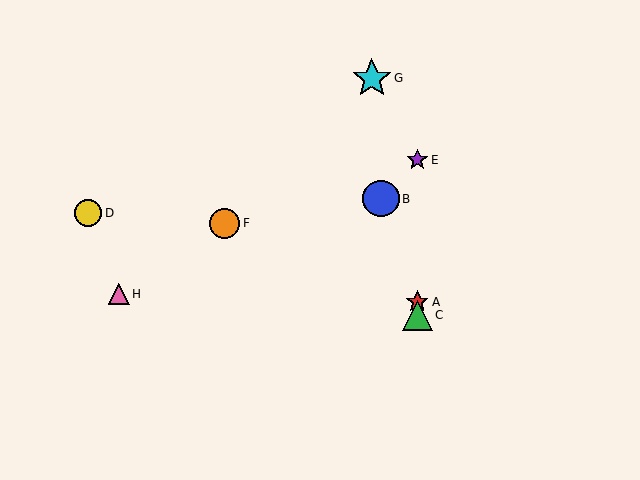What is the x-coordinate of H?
Object H is at x≈119.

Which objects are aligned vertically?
Objects A, C, E are aligned vertically.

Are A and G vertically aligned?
No, A is at x≈417 and G is at x≈372.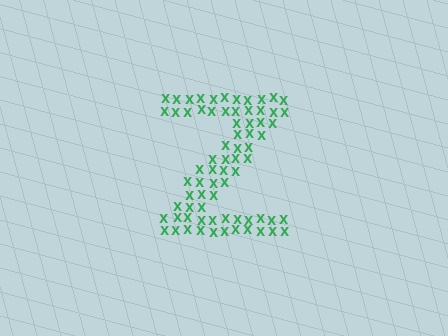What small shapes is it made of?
It is made of small letter X's.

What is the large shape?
The large shape is the letter Z.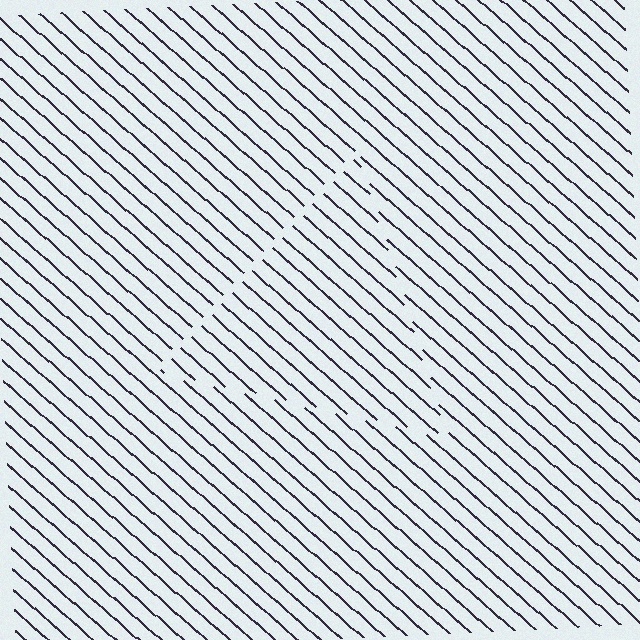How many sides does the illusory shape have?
3 sides — the line-ends trace a triangle.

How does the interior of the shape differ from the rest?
The interior of the shape contains the same grating, shifted by half a period — the contour is defined by the phase discontinuity where line-ends from the inner and outer gratings abut.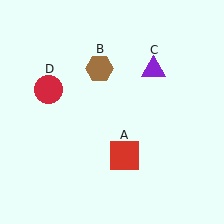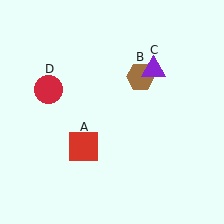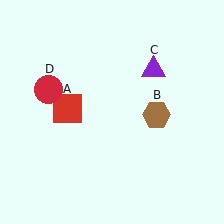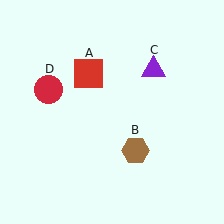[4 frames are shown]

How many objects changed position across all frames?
2 objects changed position: red square (object A), brown hexagon (object B).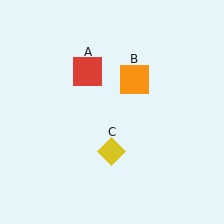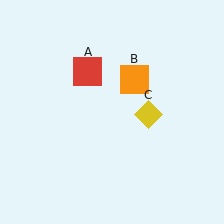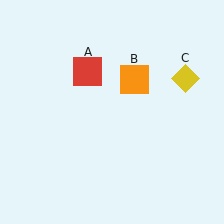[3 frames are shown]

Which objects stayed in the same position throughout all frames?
Red square (object A) and orange square (object B) remained stationary.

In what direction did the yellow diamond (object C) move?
The yellow diamond (object C) moved up and to the right.